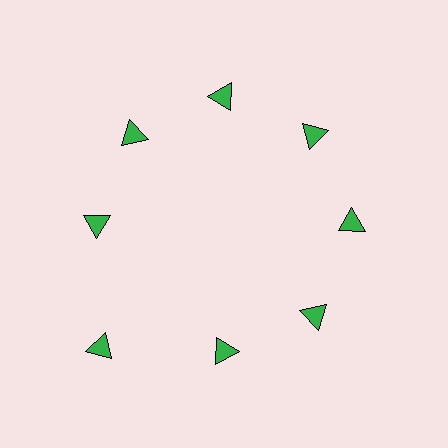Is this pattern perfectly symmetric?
No. The 8 green triangles are arranged in a ring, but one element near the 8 o'clock position is pushed outward from the center, breaking the 8-fold rotational symmetry.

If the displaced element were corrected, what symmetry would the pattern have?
It would have 8-fold rotational symmetry — the pattern would map onto itself every 45 degrees.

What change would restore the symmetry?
The symmetry would be restored by moving it inward, back onto the ring so that all 8 triangles sit at equal angles and equal distance from the center.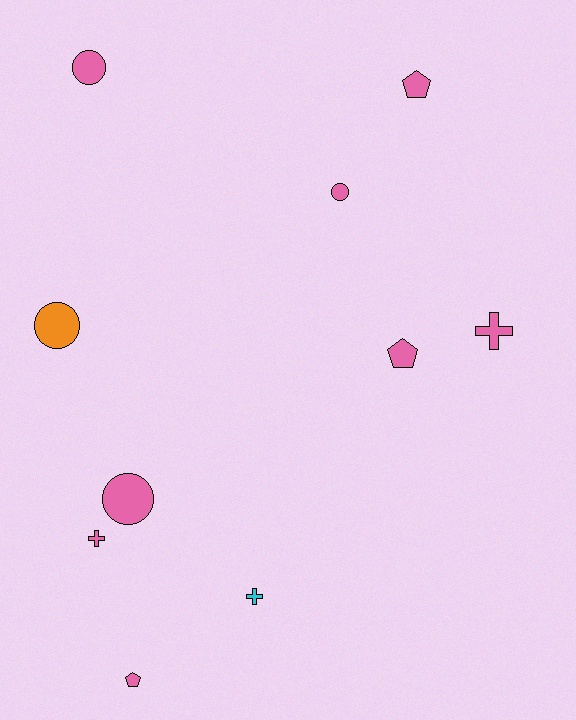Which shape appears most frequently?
Circle, with 4 objects.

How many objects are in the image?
There are 10 objects.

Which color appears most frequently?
Pink, with 8 objects.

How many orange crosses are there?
There are no orange crosses.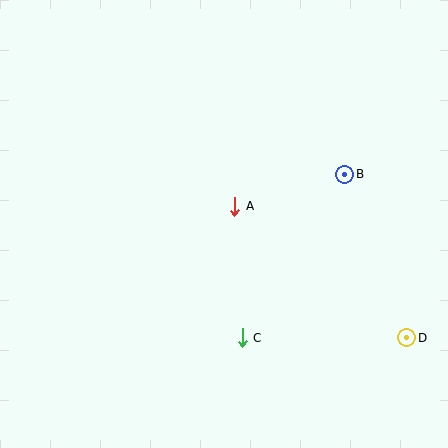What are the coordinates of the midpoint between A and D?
The midpoint between A and D is at (321, 272).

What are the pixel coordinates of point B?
Point B is at (345, 174).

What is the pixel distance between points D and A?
The distance between D and A is 216 pixels.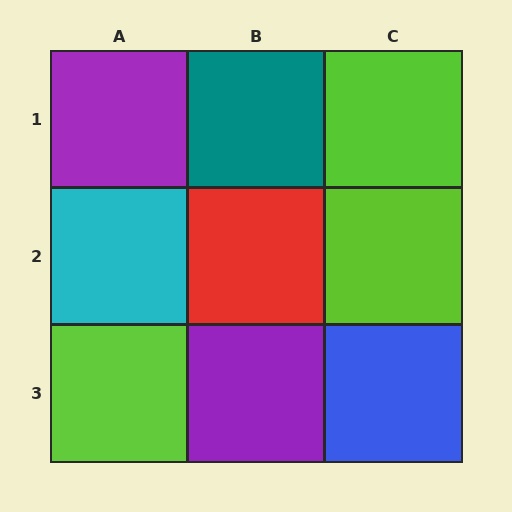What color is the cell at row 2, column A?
Cyan.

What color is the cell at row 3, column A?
Lime.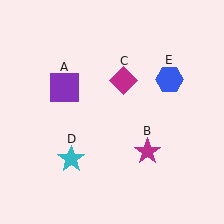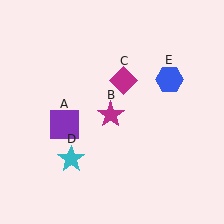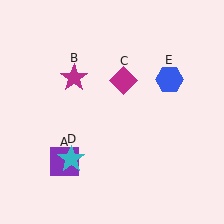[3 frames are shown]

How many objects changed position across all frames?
2 objects changed position: purple square (object A), magenta star (object B).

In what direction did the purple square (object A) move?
The purple square (object A) moved down.